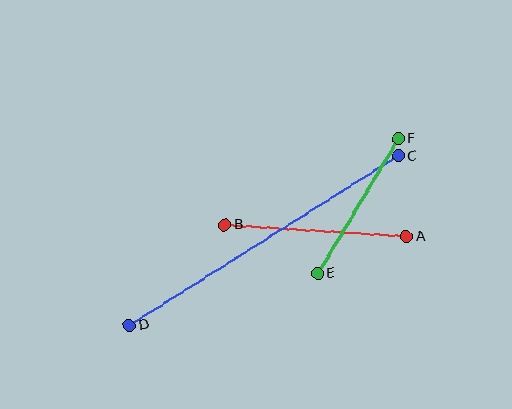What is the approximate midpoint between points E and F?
The midpoint is at approximately (358, 206) pixels.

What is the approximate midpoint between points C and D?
The midpoint is at approximately (264, 241) pixels.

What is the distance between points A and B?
The distance is approximately 182 pixels.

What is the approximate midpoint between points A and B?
The midpoint is at approximately (316, 231) pixels.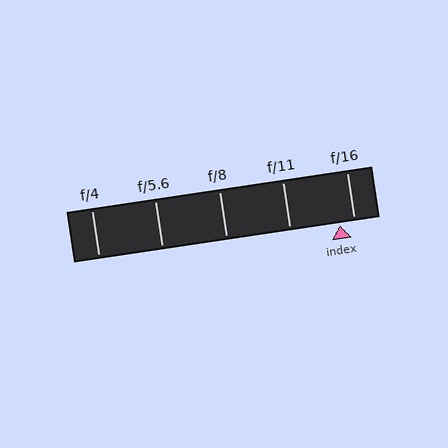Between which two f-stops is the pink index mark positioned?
The index mark is between f/11 and f/16.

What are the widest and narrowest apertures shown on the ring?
The widest aperture shown is f/4 and the narrowest is f/16.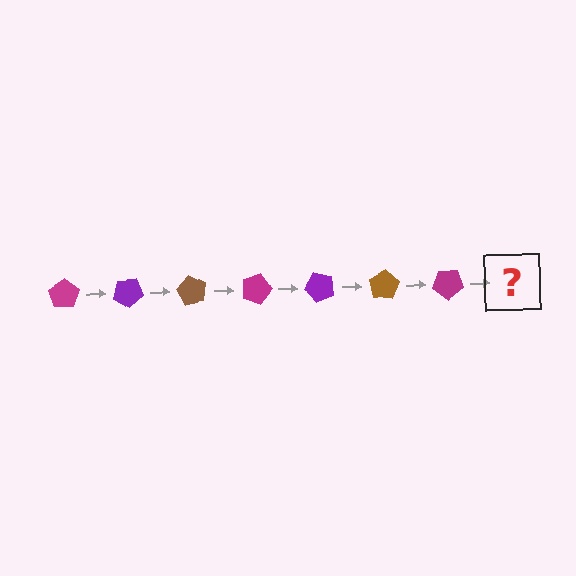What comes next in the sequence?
The next element should be a purple pentagon, rotated 210 degrees from the start.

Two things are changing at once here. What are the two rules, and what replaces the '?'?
The two rules are that it rotates 30 degrees each step and the color cycles through magenta, purple, and brown. The '?' should be a purple pentagon, rotated 210 degrees from the start.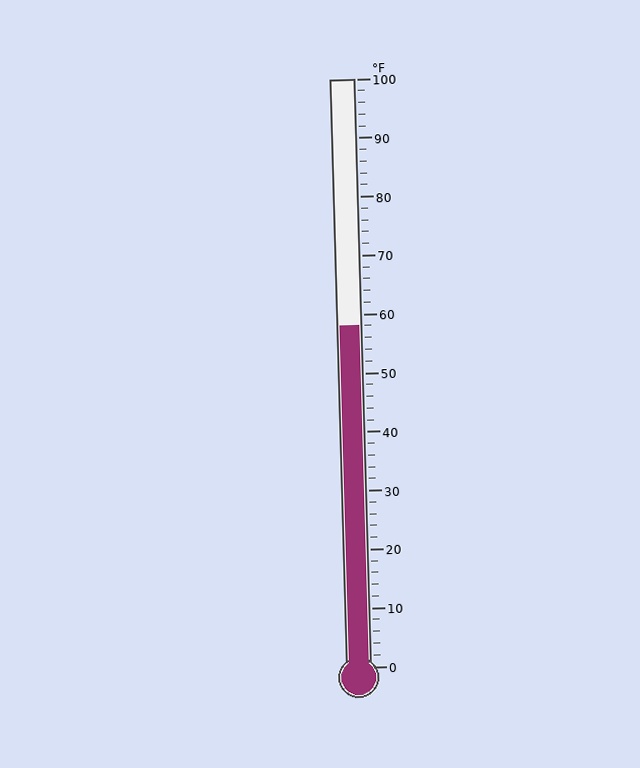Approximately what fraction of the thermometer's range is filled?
The thermometer is filled to approximately 60% of its range.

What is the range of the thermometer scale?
The thermometer scale ranges from 0°F to 100°F.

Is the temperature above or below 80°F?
The temperature is below 80°F.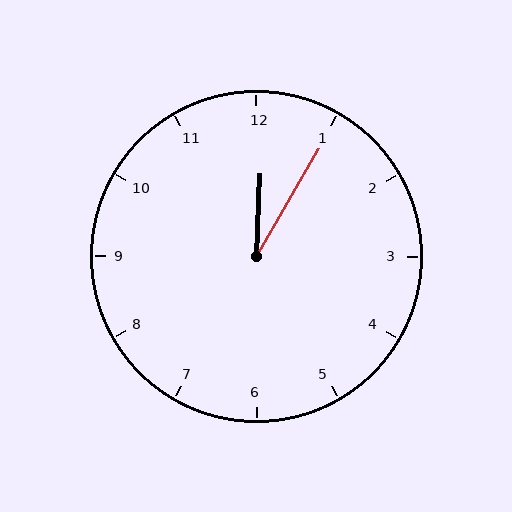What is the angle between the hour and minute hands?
Approximately 28 degrees.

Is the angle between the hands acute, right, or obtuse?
It is acute.